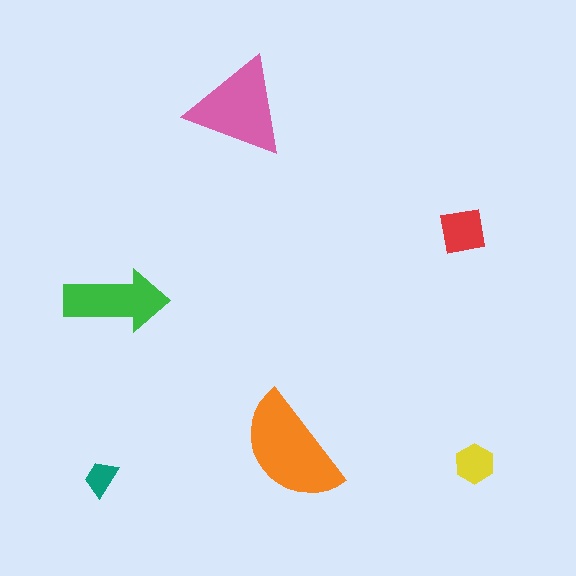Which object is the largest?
The orange semicircle.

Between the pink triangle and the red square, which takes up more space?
The pink triangle.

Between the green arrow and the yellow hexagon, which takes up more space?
The green arrow.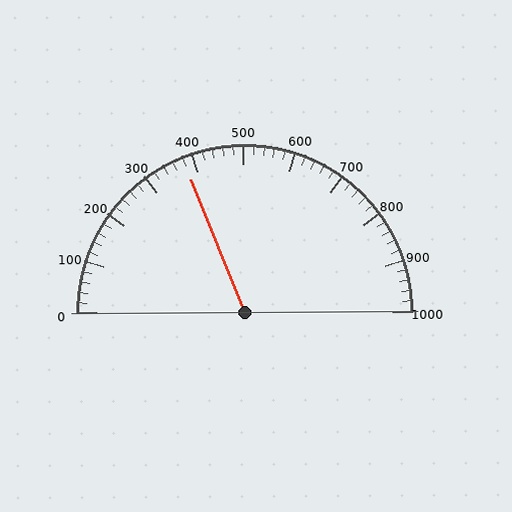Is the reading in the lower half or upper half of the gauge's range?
The reading is in the lower half of the range (0 to 1000).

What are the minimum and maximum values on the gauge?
The gauge ranges from 0 to 1000.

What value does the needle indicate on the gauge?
The needle indicates approximately 380.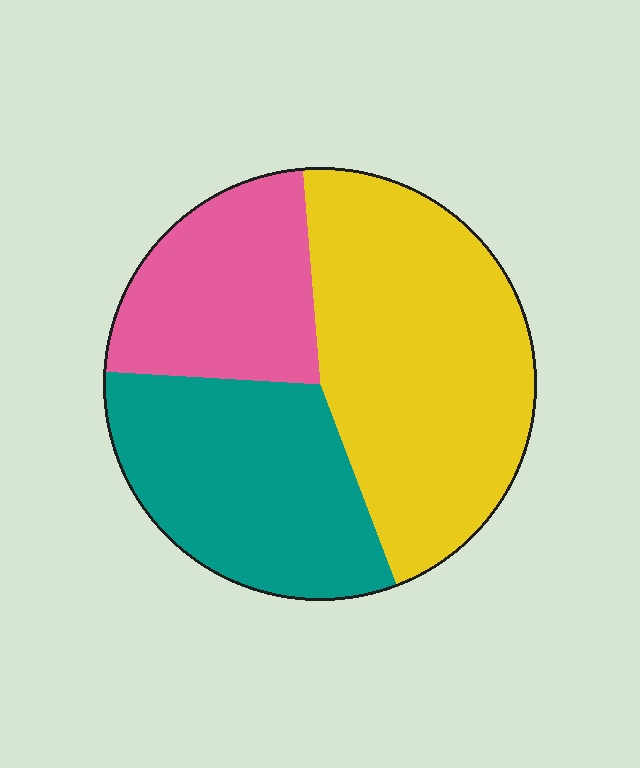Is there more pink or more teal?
Teal.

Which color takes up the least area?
Pink, at roughly 25%.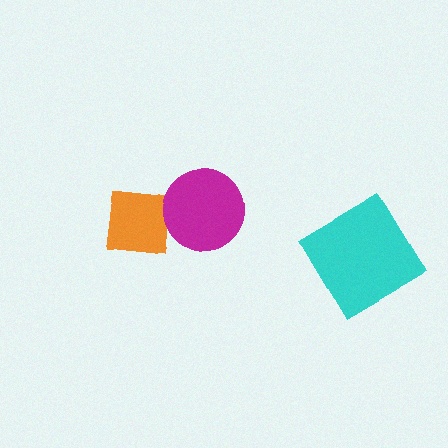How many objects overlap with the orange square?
1 object overlaps with the orange square.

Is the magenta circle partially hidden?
No, no other shape covers it.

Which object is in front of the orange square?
The magenta circle is in front of the orange square.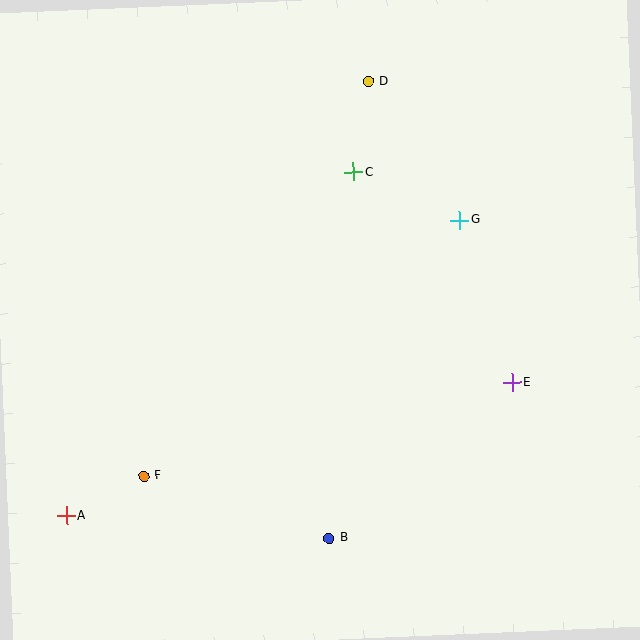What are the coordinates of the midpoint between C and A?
The midpoint between C and A is at (210, 344).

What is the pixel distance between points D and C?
The distance between D and C is 92 pixels.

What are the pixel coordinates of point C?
Point C is at (353, 172).